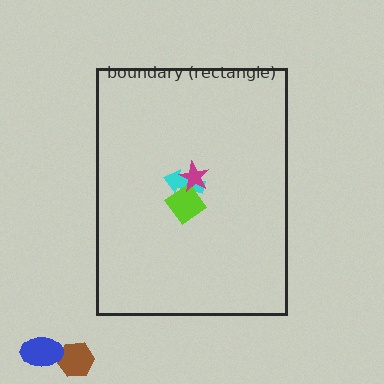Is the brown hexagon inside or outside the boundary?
Outside.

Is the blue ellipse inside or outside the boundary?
Outside.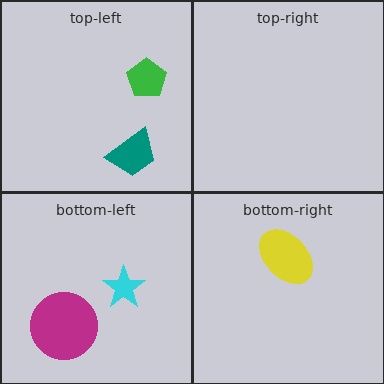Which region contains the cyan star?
The bottom-left region.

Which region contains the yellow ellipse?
The bottom-right region.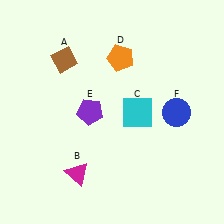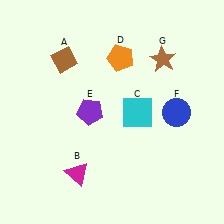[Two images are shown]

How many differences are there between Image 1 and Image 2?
There is 1 difference between the two images.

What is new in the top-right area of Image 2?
A brown star (G) was added in the top-right area of Image 2.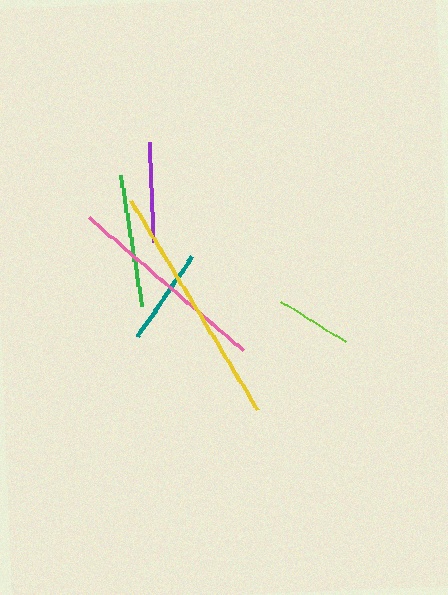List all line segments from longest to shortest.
From longest to shortest: yellow, pink, green, purple, teal, lime.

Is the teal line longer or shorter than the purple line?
The purple line is longer than the teal line.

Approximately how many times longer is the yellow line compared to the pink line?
The yellow line is approximately 1.2 times the length of the pink line.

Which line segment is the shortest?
The lime line is the shortest at approximately 75 pixels.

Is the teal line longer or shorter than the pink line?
The pink line is longer than the teal line.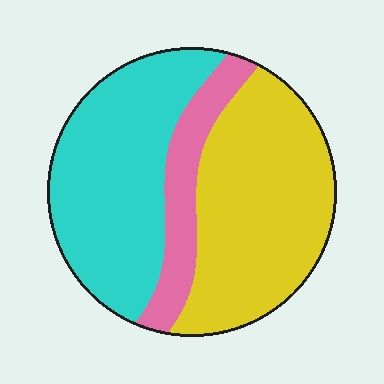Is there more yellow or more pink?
Yellow.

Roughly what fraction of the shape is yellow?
Yellow takes up between a third and a half of the shape.